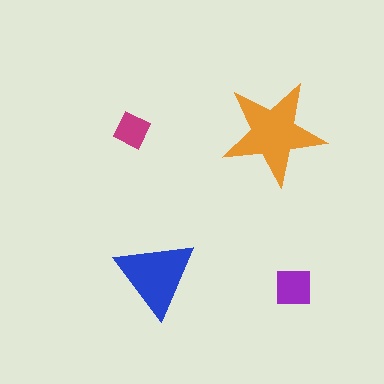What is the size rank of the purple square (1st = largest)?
3rd.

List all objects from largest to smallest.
The orange star, the blue triangle, the purple square, the magenta diamond.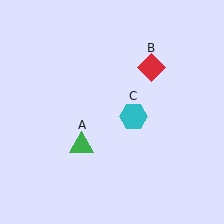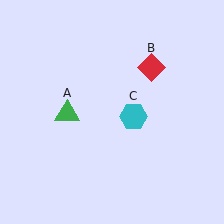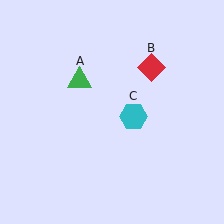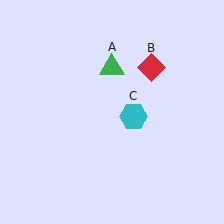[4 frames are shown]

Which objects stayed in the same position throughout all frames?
Red diamond (object B) and cyan hexagon (object C) remained stationary.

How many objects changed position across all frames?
1 object changed position: green triangle (object A).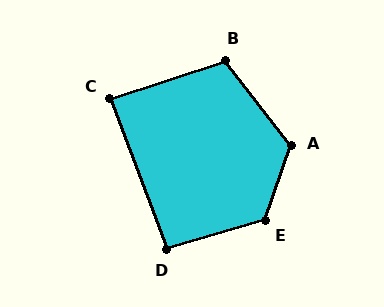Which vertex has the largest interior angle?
E, at approximately 125 degrees.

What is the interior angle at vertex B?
Approximately 109 degrees (obtuse).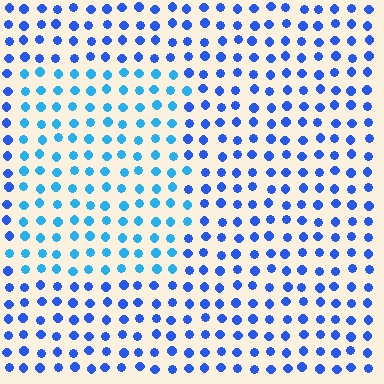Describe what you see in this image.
The image is filled with small blue elements in a uniform arrangement. A rectangle-shaped region is visible where the elements are tinted to a slightly different hue, forming a subtle color boundary.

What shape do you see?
I see a rectangle.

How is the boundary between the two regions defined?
The boundary is defined purely by a slight shift in hue (about 27 degrees). Spacing, size, and orientation are identical on both sides.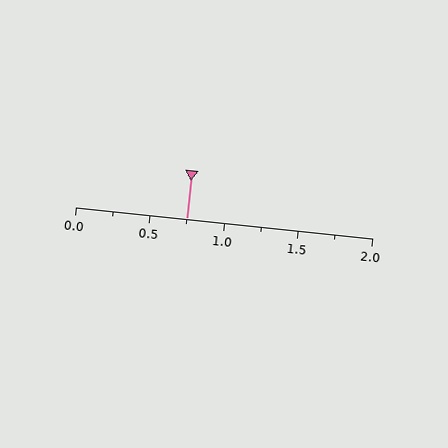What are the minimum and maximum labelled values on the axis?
The axis runs from 0.0 to 2.0.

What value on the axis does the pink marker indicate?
The marker indicates approximately 0.75.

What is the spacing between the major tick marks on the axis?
The major ticks are spaced 0.5 apart.